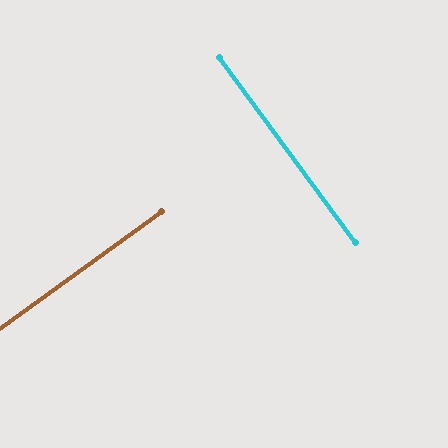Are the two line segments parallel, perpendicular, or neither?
Perpendicular — they meet at approximately 89°.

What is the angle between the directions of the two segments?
Approximately 89 degrees.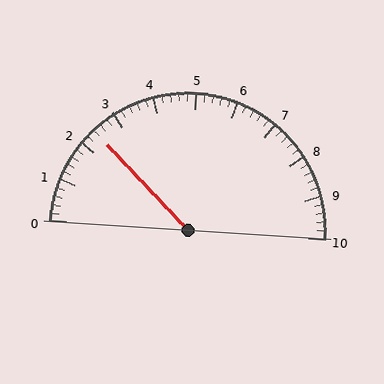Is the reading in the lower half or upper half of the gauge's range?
The reading is in the lower half of the range (0 to 10).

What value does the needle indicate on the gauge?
The needle indicates approximately 2.4.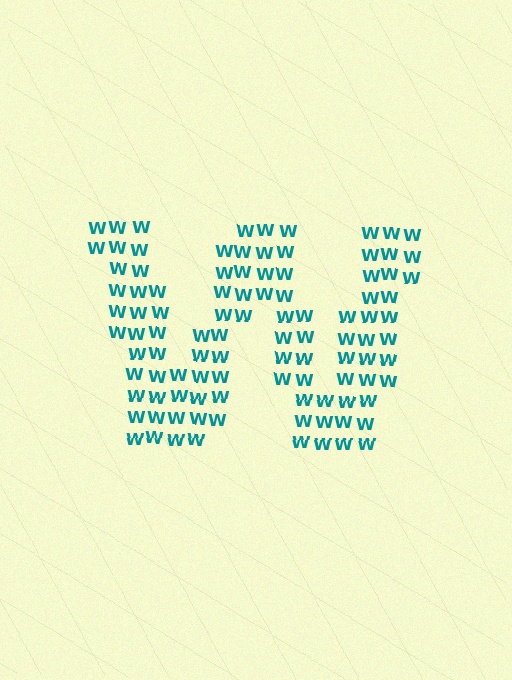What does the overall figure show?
The overall figure shows the letter W.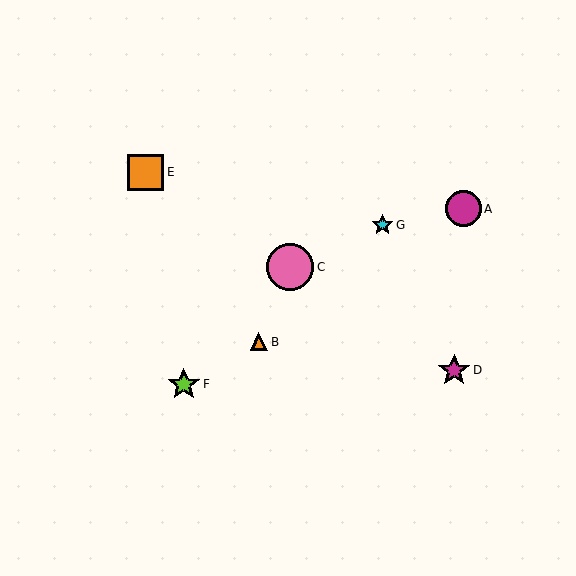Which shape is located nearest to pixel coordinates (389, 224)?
The cyan star (labeled G) at (382, 225) is nearest to that location.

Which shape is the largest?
The pink circle (labeled C) is the largest.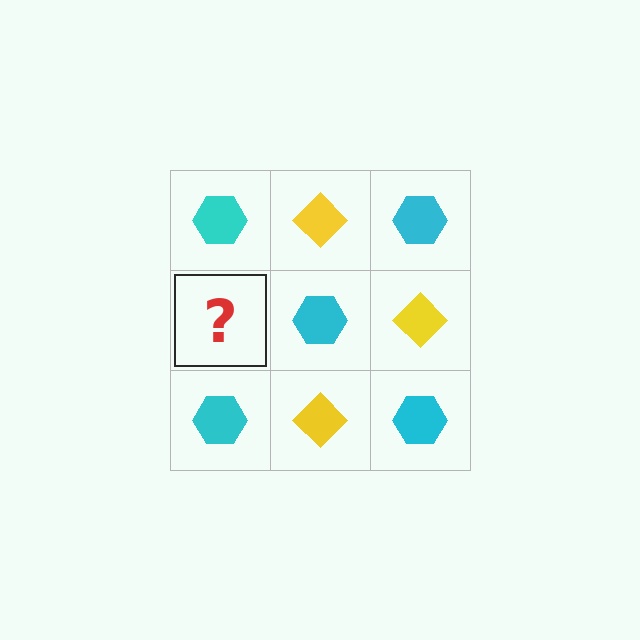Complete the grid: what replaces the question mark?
The question mark should be replaced with a yellow diamond.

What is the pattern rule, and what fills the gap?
The rule is that it alternates cyan hexagon and yellow diamond in a checkerboard pattern. The gap should be filled with a yellow diamond.